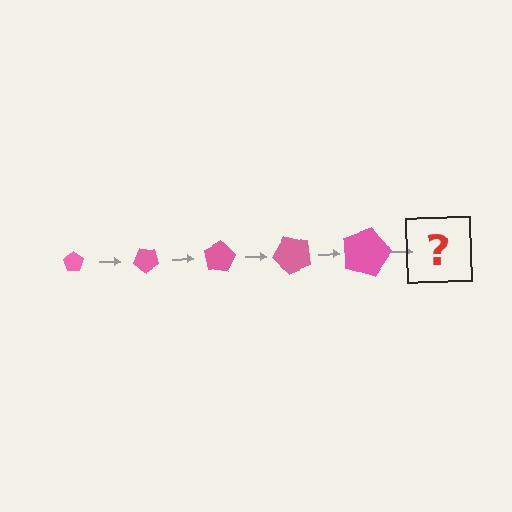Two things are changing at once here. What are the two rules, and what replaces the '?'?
The two rules are that the pentagon grows larger each step and it rotates 40 degrees each step. The '?' should be a pentagon, larger than the previous one and rotated 200 degrees from the start.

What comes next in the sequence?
The next element should be a pentagon, larger than the previous one and rotated 200 degrees from the start.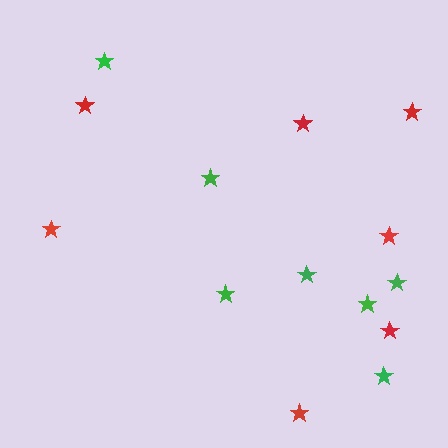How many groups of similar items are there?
There are 2 groups: one group of red stars (7) and one group of green stars (7).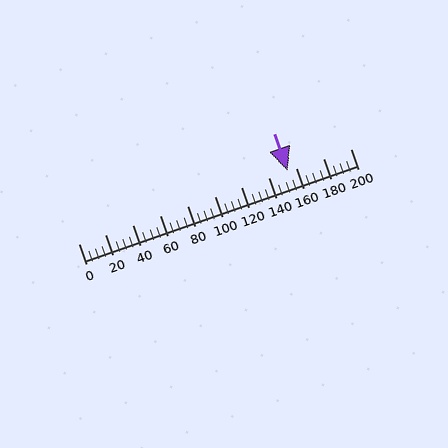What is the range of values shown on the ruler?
The ruler shows values from 0 to 200.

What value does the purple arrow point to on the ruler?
The purple arrow points to approximately 154.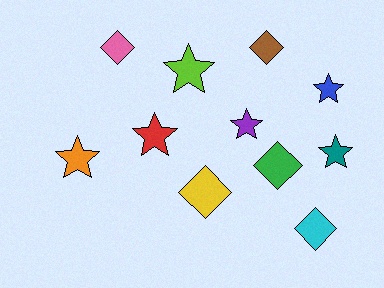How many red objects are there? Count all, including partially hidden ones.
There is 1 red object.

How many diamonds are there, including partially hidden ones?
There are 5 diamonds.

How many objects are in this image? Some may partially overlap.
There are 11 objects.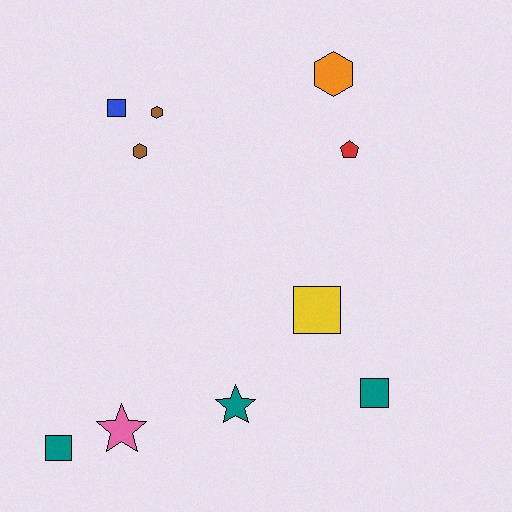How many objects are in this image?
There are 10 objects.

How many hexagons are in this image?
There are 3 hexagons.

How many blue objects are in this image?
There is 1 blue object.